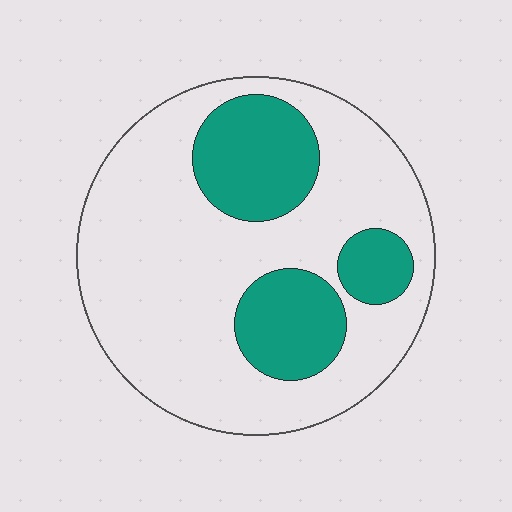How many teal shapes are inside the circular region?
3.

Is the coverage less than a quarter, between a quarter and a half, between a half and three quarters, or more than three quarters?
Between a quarter and a half.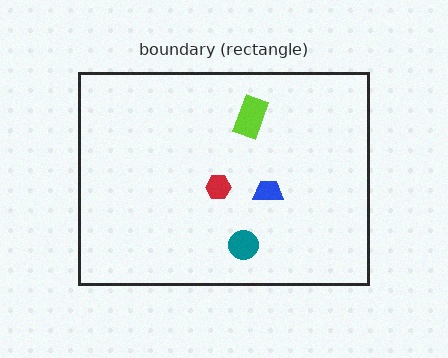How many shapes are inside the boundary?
4 inside, 0 outside.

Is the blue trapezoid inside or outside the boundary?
Inside.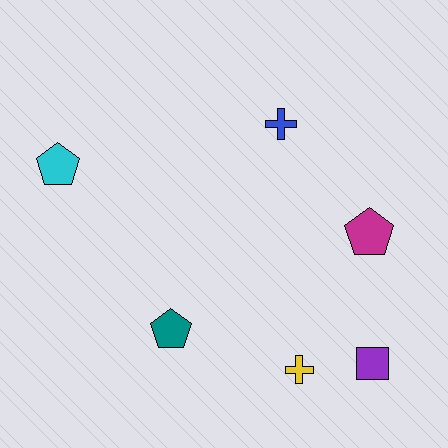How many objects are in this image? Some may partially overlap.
There are 6 objects.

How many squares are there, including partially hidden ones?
There is 1 square.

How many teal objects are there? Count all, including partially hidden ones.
There is 1 teal object.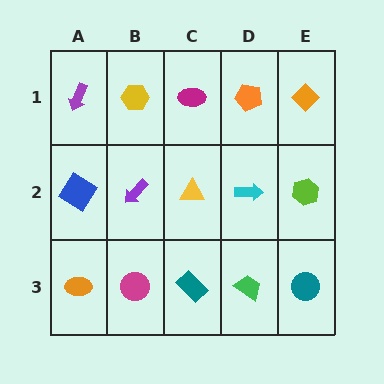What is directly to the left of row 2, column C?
A purple arrow.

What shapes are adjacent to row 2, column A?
A purple arrow (row 1, column A), an orange ellipse (row 3, column A), a purple arrow (row 2, column B).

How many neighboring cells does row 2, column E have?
3.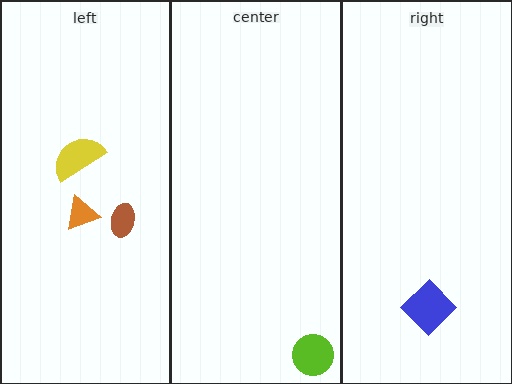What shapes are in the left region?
The orange triangle, the yellow semicircle, the brown ellipse.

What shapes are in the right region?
The blue diamond.